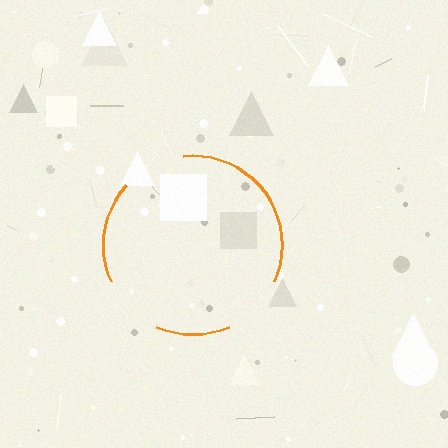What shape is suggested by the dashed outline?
The dashed outline suggests a circle.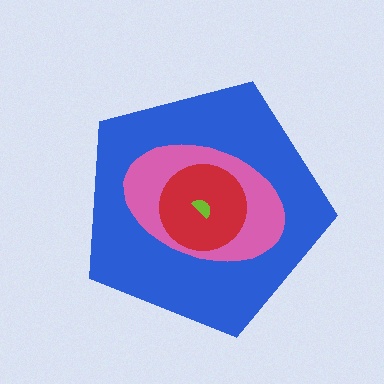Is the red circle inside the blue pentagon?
Yes.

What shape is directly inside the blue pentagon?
The pink ellipse.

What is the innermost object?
The lime semicircle.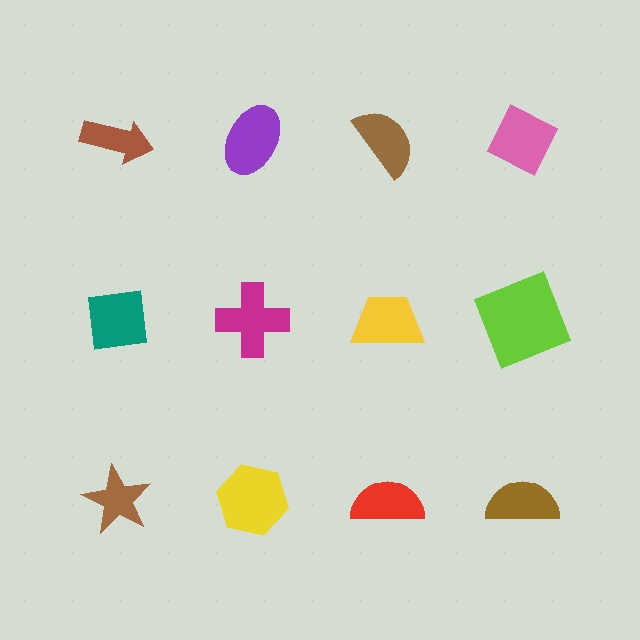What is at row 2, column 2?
A magenta cross.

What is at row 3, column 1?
A brown star.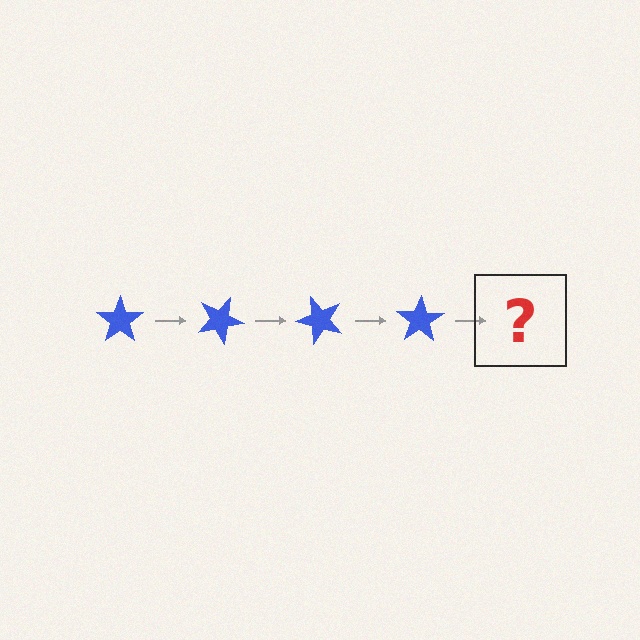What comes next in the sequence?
The next element should be a blue star rotated 100 degrees.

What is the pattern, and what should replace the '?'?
The pattern is that the star rotates 25 degrees each step. The '?' should be a blue star rotated 100 degrees.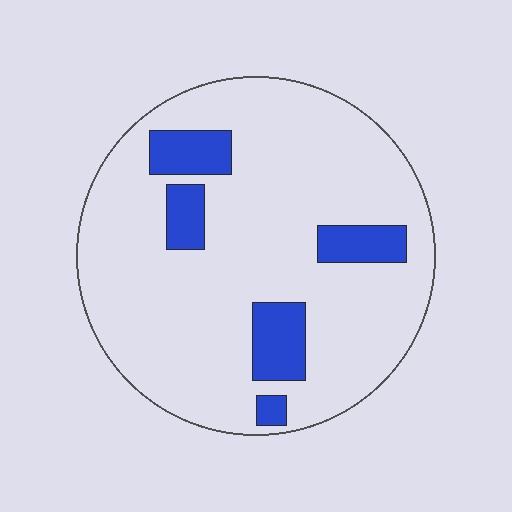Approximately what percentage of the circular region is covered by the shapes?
Approximately 15%.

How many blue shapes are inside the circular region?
5.